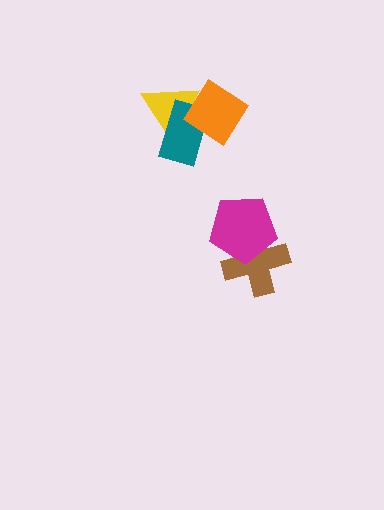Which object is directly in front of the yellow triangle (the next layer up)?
The teal rectangle is directly in front of the yellow triangle.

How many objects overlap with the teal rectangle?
2 objects overlap with the teal rectangle.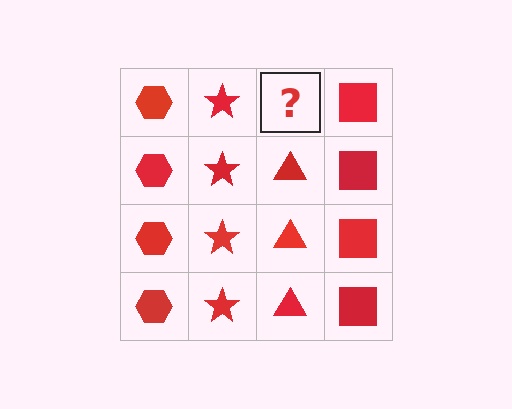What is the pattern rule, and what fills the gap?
The rule is that each column has a consistent shape. The gap should be filled with a red triangle.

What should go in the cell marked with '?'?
The missing cell should contain a red triangle.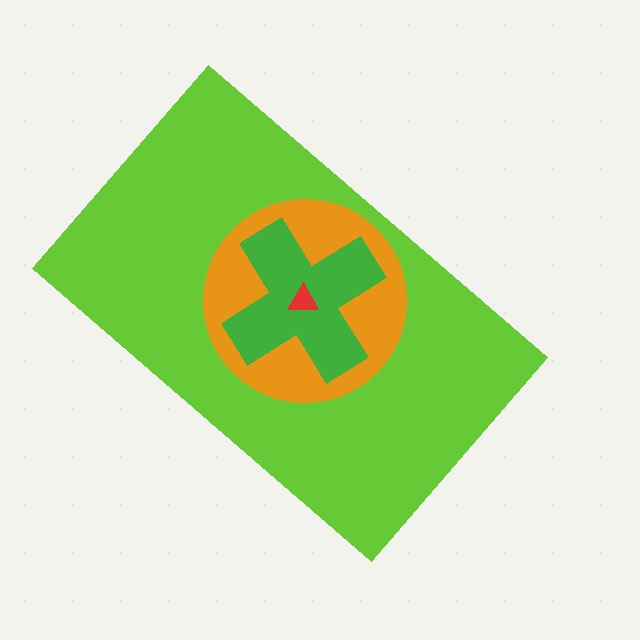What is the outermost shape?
The lime rectangle.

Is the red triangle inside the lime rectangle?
Yes.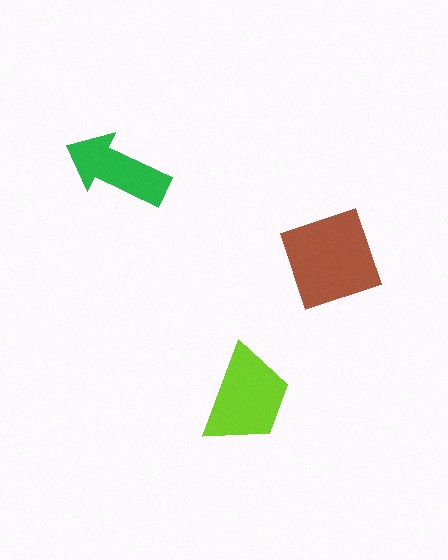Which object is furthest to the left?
The green arrow is leftmost.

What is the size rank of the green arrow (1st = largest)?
3rd.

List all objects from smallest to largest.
The green arrow, the lime trapezoid, the brown square.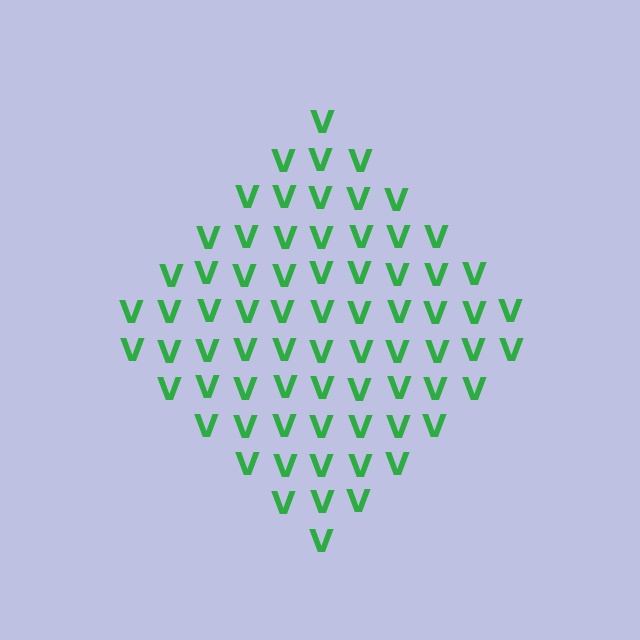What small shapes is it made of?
It is made of small letter V's.